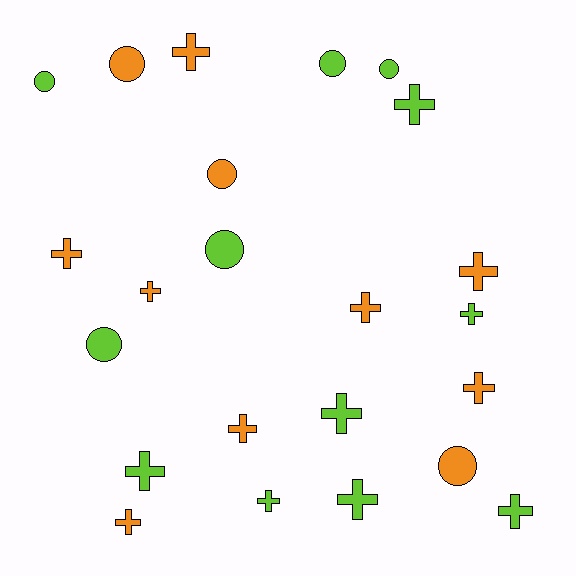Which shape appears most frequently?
Cross, with 15 objects.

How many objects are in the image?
There are 23 objects.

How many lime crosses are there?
There are 7 lime crosses.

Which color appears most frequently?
Lime, with 12 objects.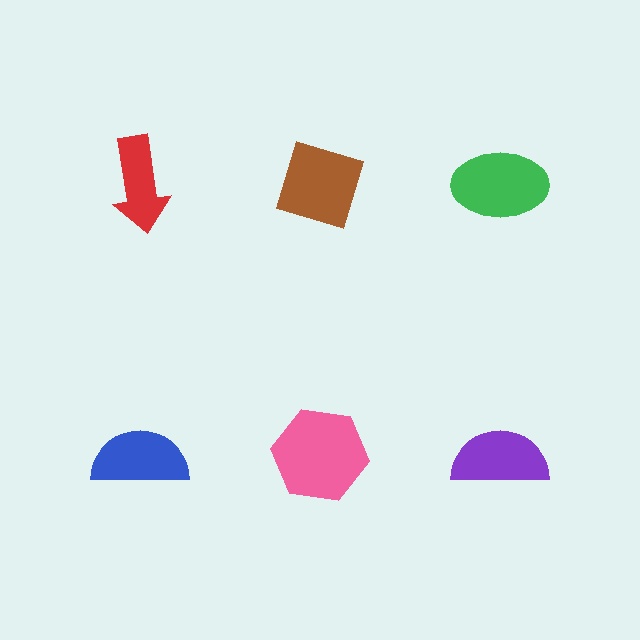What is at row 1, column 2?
A brown diamond.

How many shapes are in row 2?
3 shapes.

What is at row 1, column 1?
A red arrow.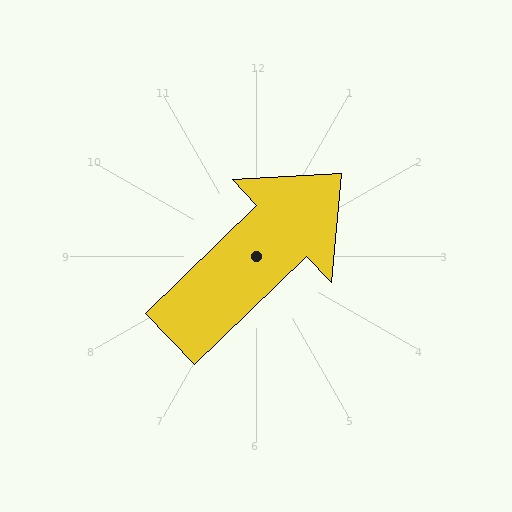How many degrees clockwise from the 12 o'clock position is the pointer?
Approximately 46 degrees.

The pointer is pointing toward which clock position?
Roughly 2 o'clock.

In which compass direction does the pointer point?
Northeast.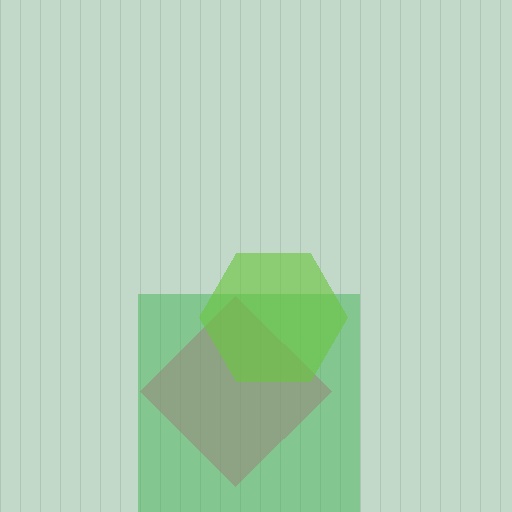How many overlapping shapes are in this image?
There are 3 overlapping shapes in the image.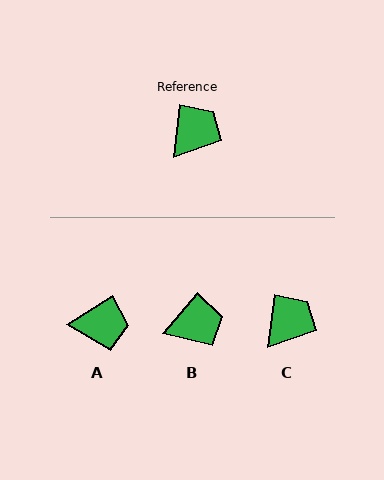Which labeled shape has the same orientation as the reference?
C.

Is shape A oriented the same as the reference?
No, it is off by about 51 degrees.